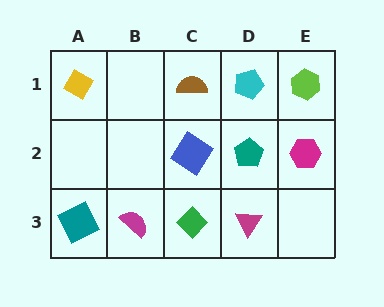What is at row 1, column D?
A cyan pentagon.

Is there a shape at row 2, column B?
No, that cell is empty.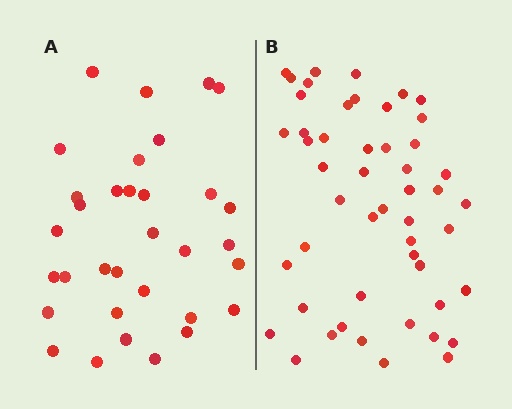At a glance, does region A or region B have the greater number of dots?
Region B (the right region) has more dots.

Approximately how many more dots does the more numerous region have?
Region B has approximately 15 more dots than region A.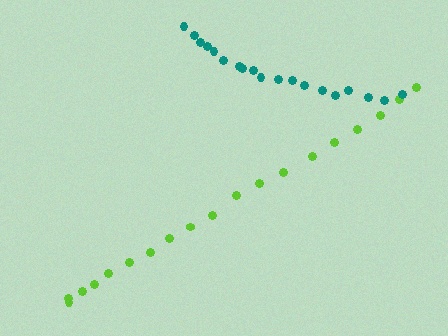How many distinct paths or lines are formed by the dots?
There are 2 distinct paths.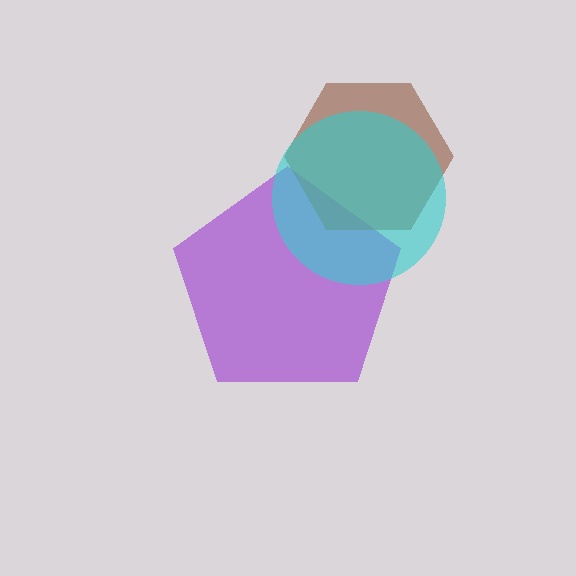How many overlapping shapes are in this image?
There are 3 overlapping shapes in the image.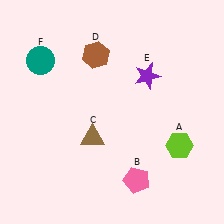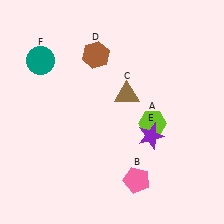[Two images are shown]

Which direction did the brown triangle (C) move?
The brown triangle (C) moved up.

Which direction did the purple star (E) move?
The purple star (E) moved down.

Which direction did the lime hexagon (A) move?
The lime hexagon (A) moved left.